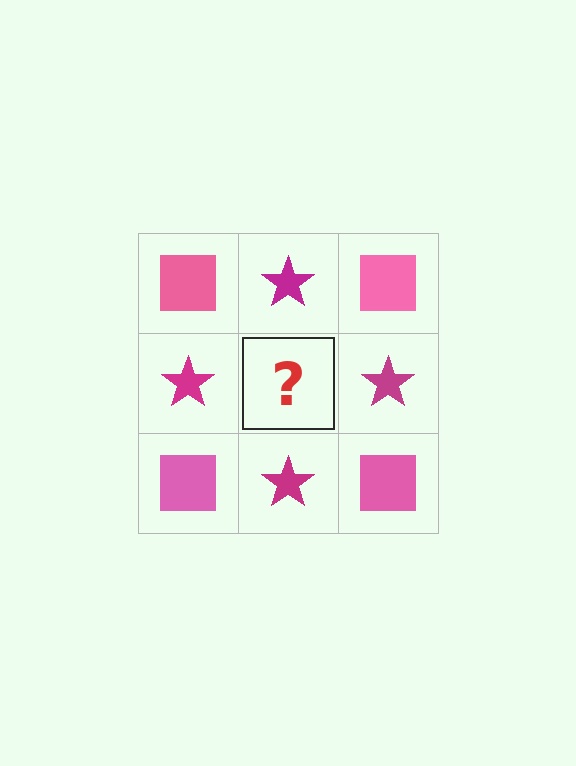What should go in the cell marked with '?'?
The missing cell should contain a pink square.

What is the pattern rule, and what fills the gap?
The rule is that it alternates pink square and magenta star in a checkerboard pattern. The gap should be filled with a pink square.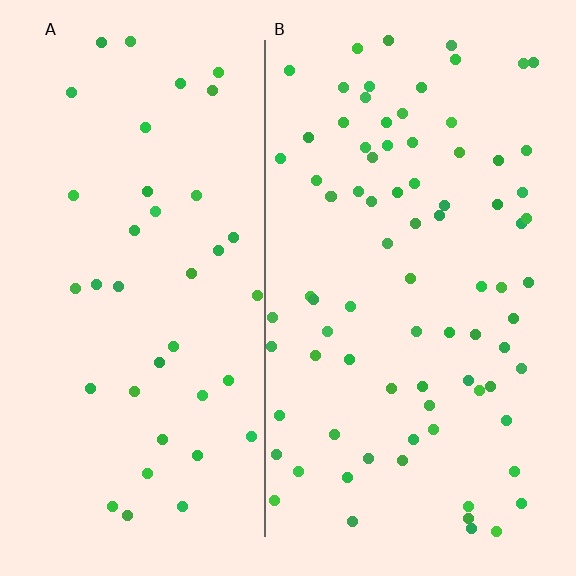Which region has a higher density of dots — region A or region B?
B (the right).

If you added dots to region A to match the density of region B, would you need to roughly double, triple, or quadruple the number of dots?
Approximately double.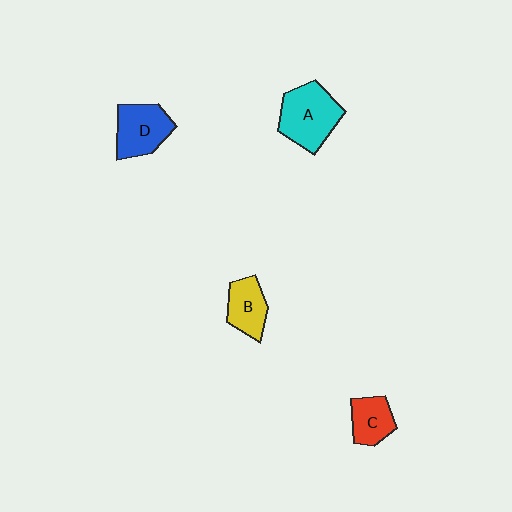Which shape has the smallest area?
Shape C (red).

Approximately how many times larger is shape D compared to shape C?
Approximately 1.4 times.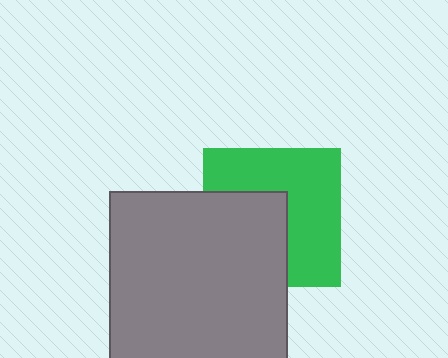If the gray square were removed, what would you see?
You would see the complete green square.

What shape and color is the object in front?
The object in front is a gray square.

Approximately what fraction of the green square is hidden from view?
Roughly 42% of the green square is hidden behind the gray square.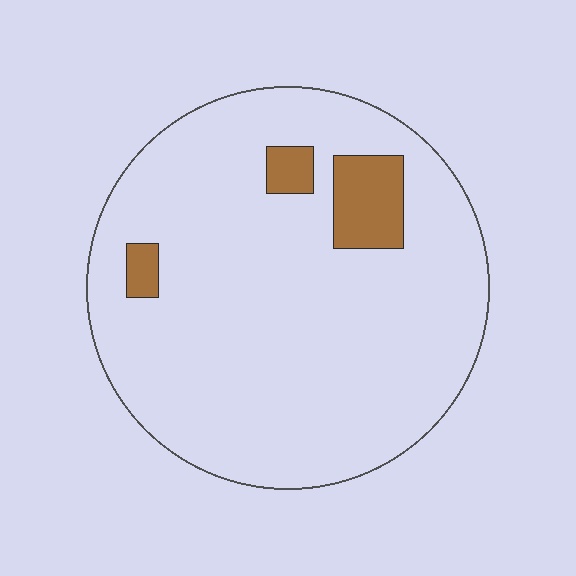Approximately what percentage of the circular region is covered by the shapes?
Approximately 10%.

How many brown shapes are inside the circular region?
3.